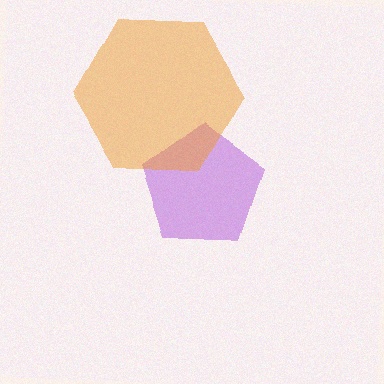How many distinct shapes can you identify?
There are 2 distinct shapes: a purple pentagon, an orange hexagon.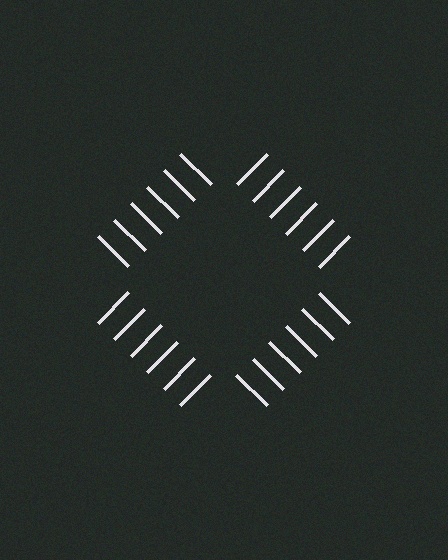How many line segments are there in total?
24 — 6 along each of the 4 edges.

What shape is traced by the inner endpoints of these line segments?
An illusory square — the line segments terminate on its edges but no continuous stroke is drawn.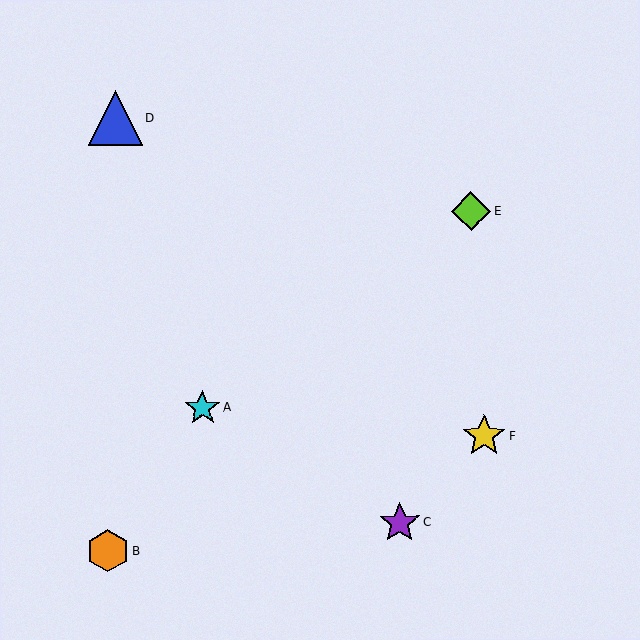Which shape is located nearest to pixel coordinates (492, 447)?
The yellow star (labeled F) at (484, 436) is nearest to that location.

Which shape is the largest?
The blue triangle (labeled D) is the largest.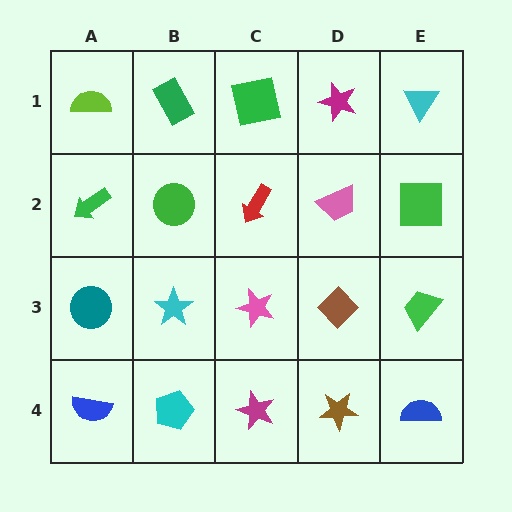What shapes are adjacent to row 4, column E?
A green trapezoid (row 3, column E), a brown star (row 4, column D).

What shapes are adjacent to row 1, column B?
A green circle (row 2, column B), a lime semicircle (row 1, column A), a green square (row 1, column C).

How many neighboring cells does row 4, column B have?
3.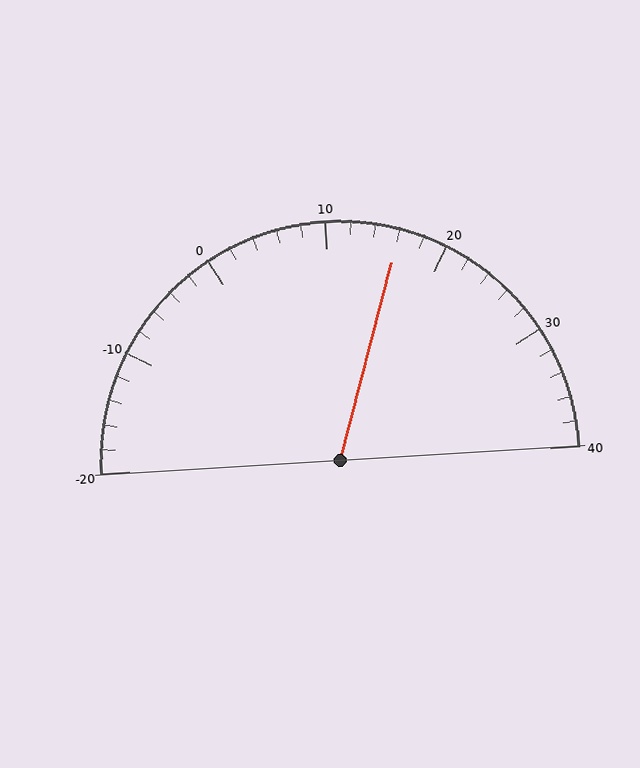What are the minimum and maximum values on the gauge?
The gauge ranges from -20 to 40.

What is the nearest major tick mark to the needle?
The nearest major tick mark is 20.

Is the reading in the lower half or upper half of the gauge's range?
The reading is in the upper half of the range (-20 to 40).